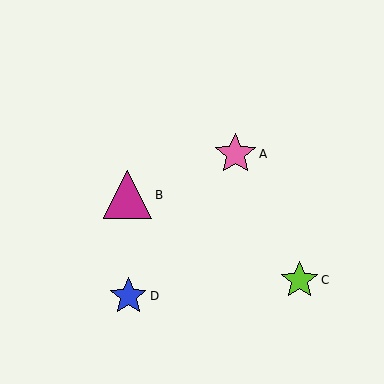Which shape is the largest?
The magenta triangle (labeled B) is the largest.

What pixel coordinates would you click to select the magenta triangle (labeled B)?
Click at (128, 195) to select the magenta triangle B.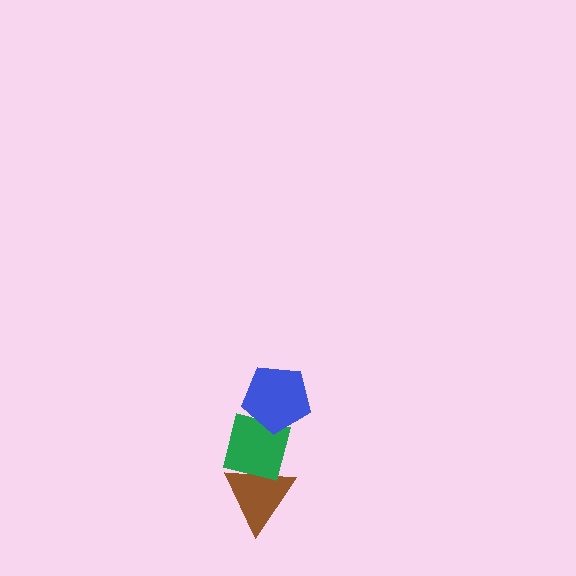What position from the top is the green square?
The green square is 2nd from the top.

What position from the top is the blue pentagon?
The blue pentagon is 1st from the top.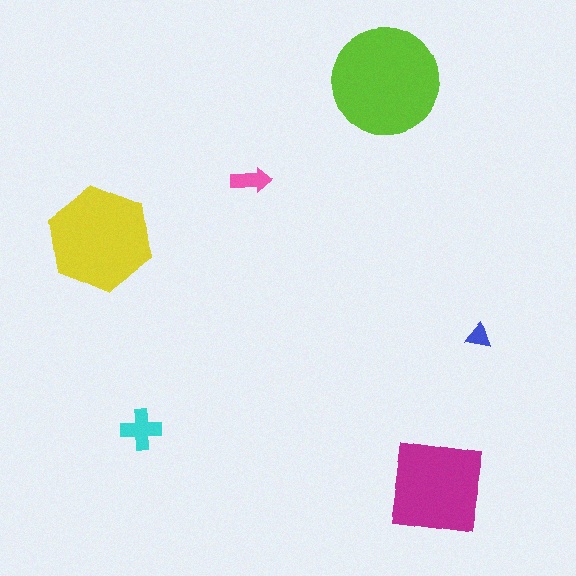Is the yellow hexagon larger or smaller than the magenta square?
Larger.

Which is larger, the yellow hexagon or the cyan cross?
The yellow hexagon.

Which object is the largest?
The lime circle.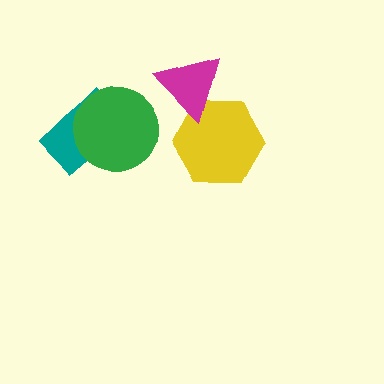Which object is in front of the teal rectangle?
The green circle is in front of the teal rectangle.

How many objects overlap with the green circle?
1 object overlaps with the green circle.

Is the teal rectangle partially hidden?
Yes, it is partially covered by another shape.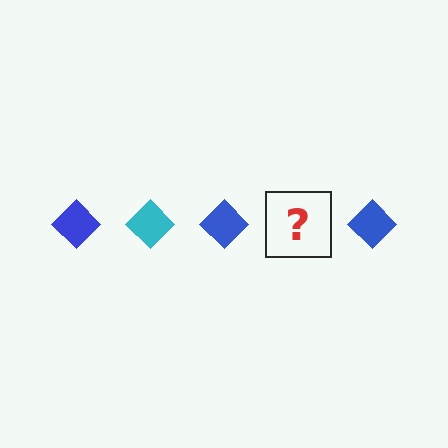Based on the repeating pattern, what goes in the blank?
The blank should be a cyan diamond.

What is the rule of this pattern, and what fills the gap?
The rule is that the pattern cycles through blue, cyan diamonds. The gap should be filled with a cyan diamond.